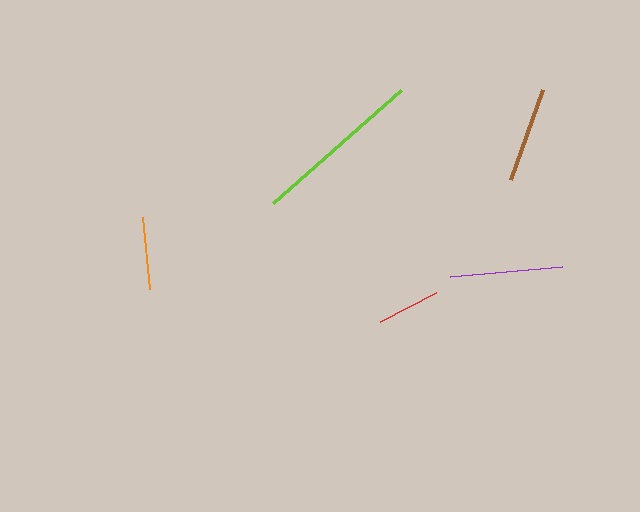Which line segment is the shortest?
The red line is the shortest at approximately 64 pixels.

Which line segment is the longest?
The lime line is the longest at approximately 171 pixels.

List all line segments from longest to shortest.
From longest to shortest: lime, purple, brown, orange, red.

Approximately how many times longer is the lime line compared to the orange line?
The lime line is approximately 2.4 times the length of the orange line.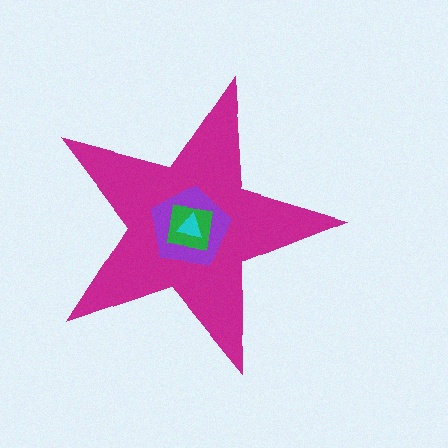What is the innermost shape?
The cyan triangle.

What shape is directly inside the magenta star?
The purple pentagon.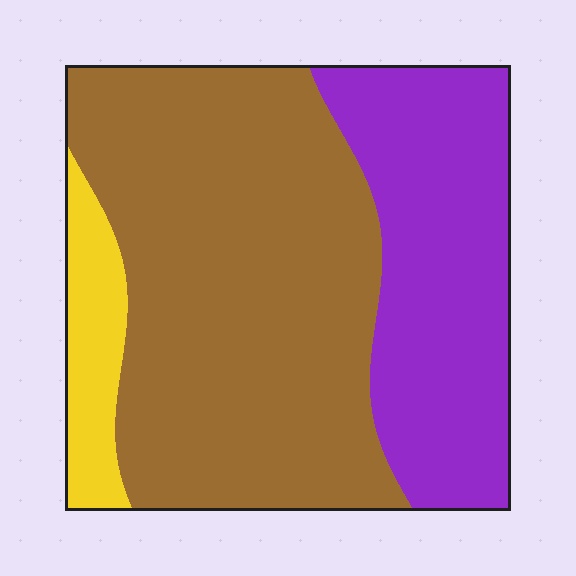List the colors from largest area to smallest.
From largest to smallest: brown, purple, yellow.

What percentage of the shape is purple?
Purple covers about 30% of the shape.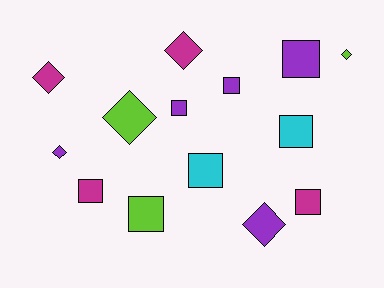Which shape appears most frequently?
Square, with 8 objects.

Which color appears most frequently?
Purple, with 5 objects.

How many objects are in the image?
There are 14 objects.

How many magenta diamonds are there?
There are 2 magenta diamonds.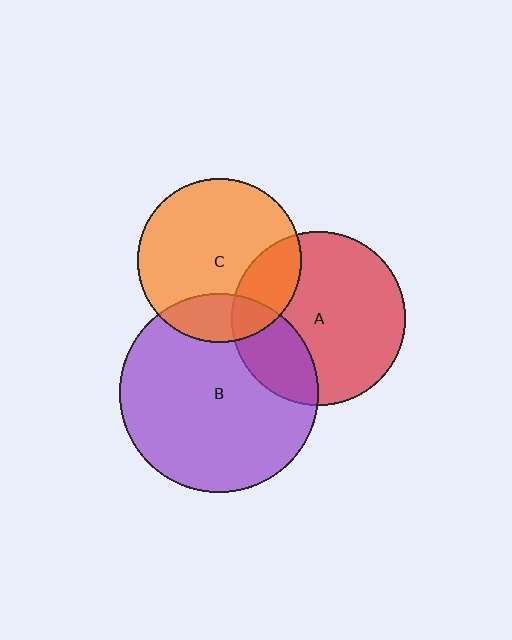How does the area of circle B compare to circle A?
Approximately 1.3 times.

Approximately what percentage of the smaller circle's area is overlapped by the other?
Approximately 25%.